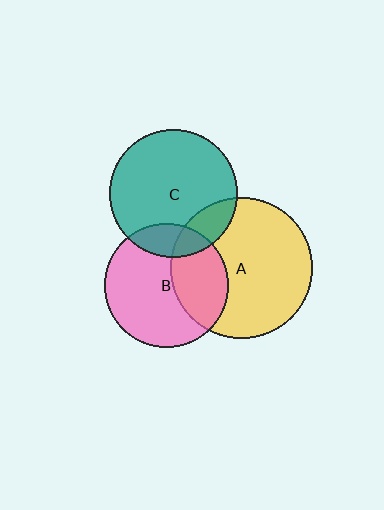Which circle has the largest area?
Circle A (yellow).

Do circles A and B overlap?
Yes.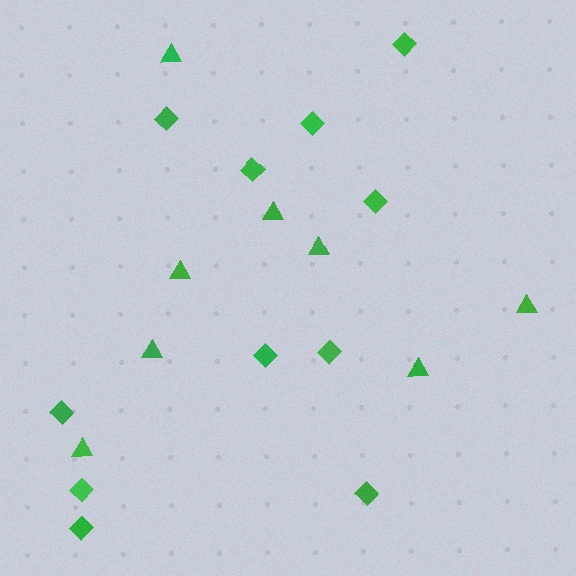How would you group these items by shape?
There are 2 groups: one group of diamonds (11) and one group of triangles (8).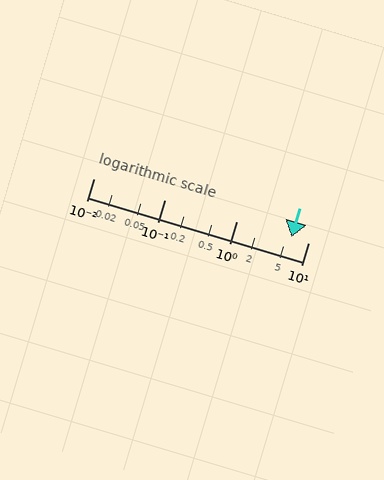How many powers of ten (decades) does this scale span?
The scale spans 3 decades, from 0.01 to 10.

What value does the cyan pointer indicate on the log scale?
The pointer indicates approximately 5.8.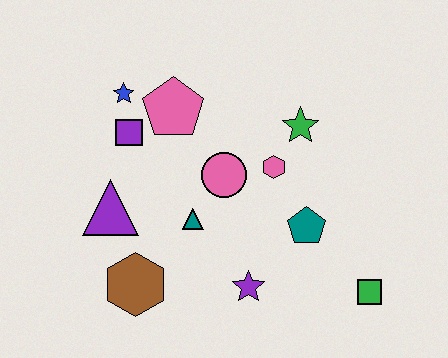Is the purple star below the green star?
Yes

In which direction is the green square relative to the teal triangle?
The green square is to the right of the teal triangle.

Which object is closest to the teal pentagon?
The pink hexagon is closest to the teal pentagon.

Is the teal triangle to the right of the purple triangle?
Yes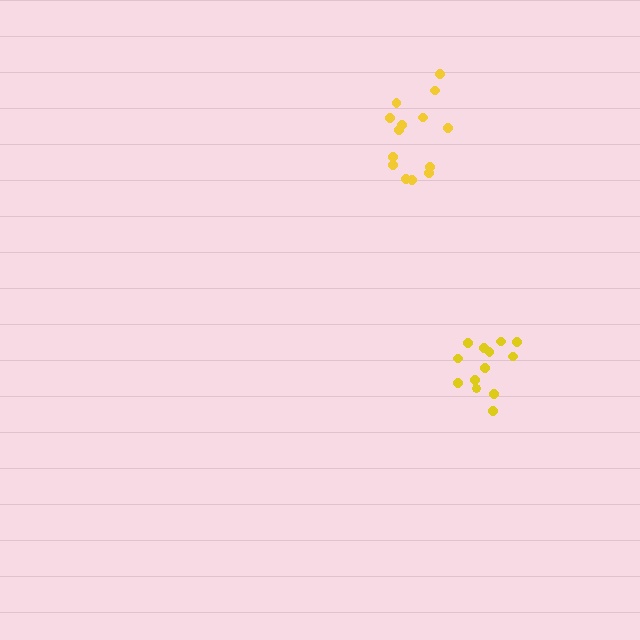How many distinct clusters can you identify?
There are 2 distinct clusters.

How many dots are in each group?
Group 1: 14 dots, Group 2: 13 dots (27 total).